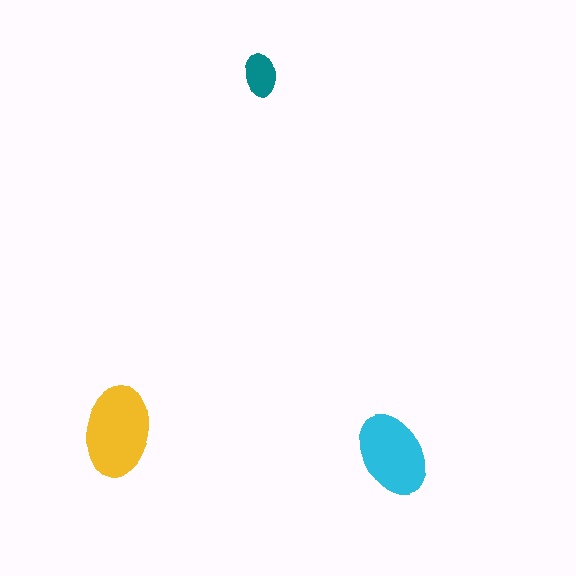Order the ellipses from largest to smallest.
the yellow one, the cyan one, the teal one.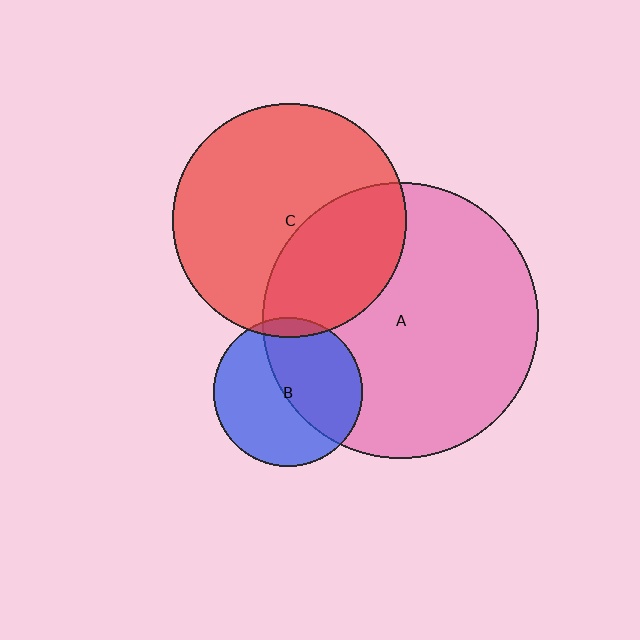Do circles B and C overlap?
Yes.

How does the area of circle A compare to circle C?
Approximately 1.4 times.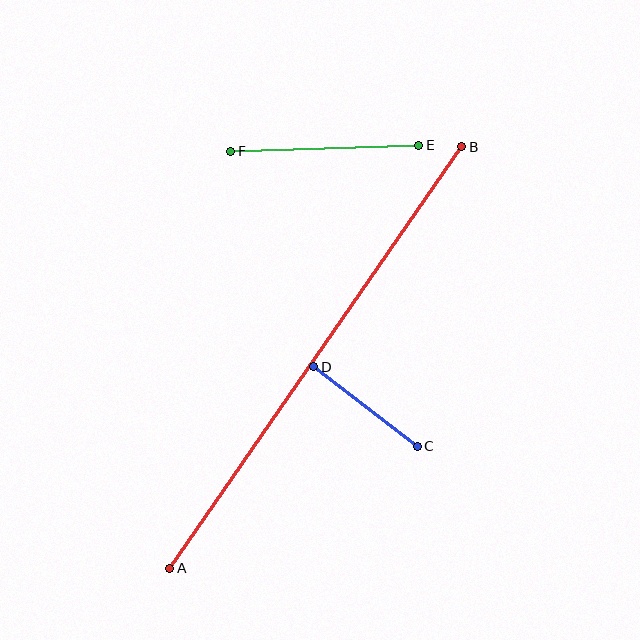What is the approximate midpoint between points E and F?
The midpoint is at approximately (325, 148) pixels.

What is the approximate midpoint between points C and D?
The midpoint is at approximately (366, 407) pixels.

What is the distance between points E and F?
The distance is approximately 189 pixels.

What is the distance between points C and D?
The distance is approximately 130 pixels.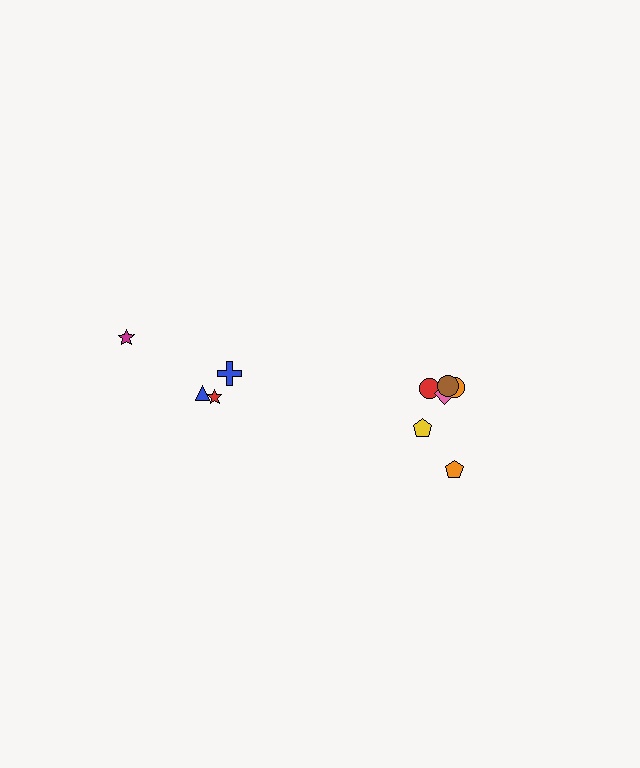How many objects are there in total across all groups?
There are 10 objects.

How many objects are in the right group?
There are 6 objects.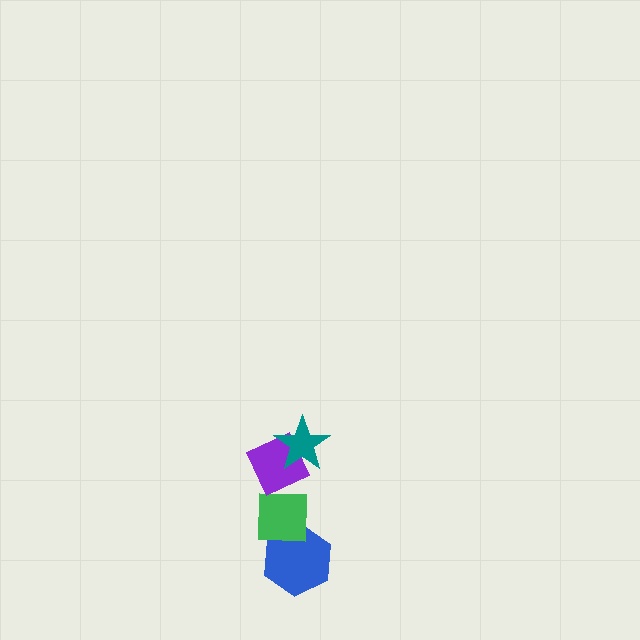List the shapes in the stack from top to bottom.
From top to bottom: the teal star, the purple diamond, the green square, the blue hexagon.